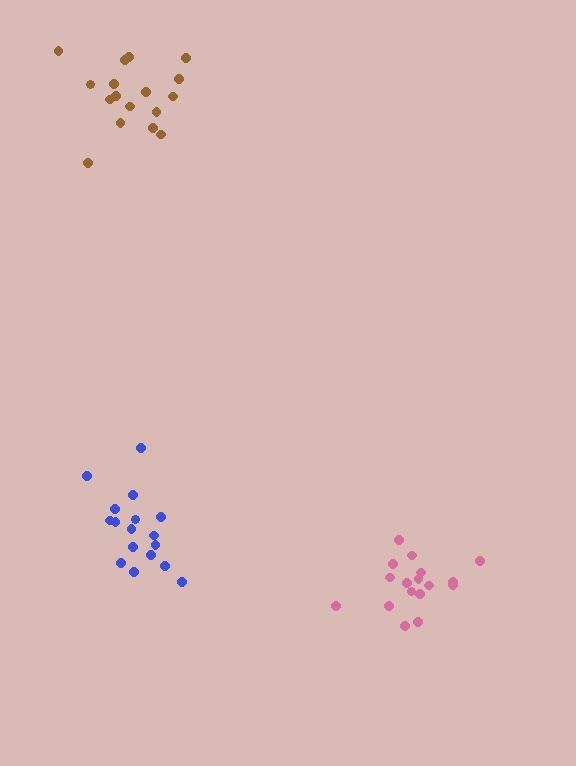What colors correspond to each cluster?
The clusters are colored: blue, pink, brown.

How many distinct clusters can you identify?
There are 3 distinct clusters.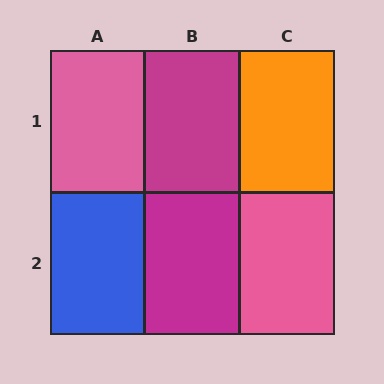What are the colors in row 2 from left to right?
Blue, magenta, pink.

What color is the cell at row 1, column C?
Orange.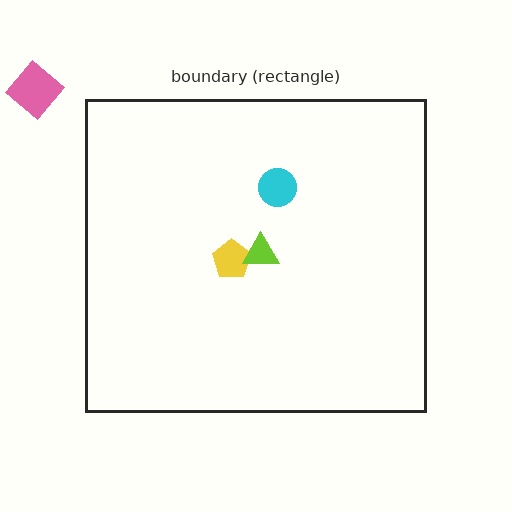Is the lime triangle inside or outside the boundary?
Inside.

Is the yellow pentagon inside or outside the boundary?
Inside.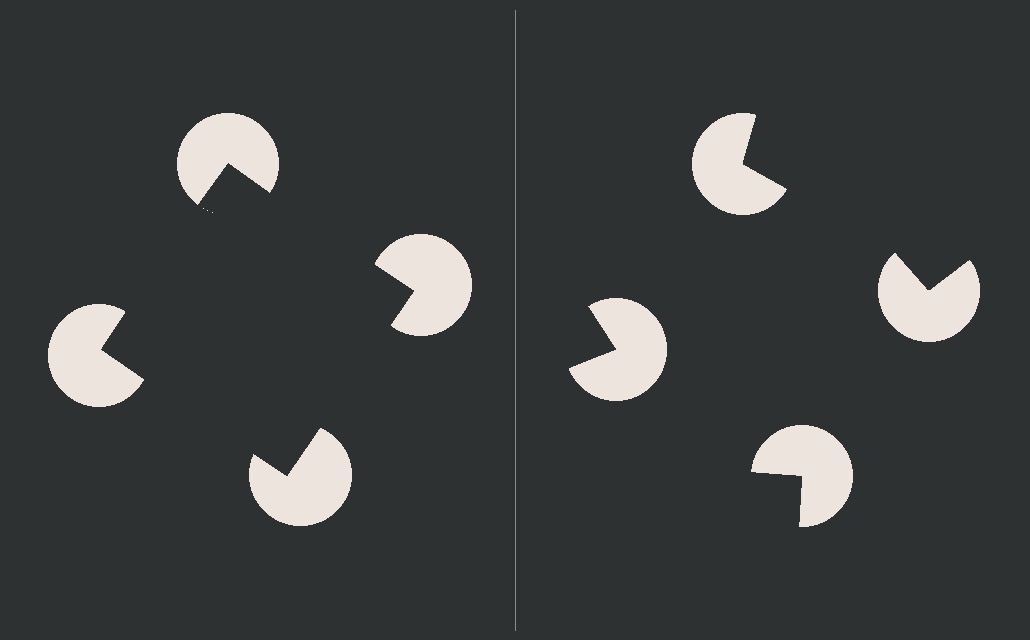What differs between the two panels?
The pac-man discs are positioned identically on both sides; only the wedge orientations differ. On the left they align to a square; on the right they are misaligned.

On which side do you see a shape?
An illusory square appears on the left side. On the right side the wedge cuts are rotated, so no coherent shape forms.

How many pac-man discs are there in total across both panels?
8 — 4 on each side.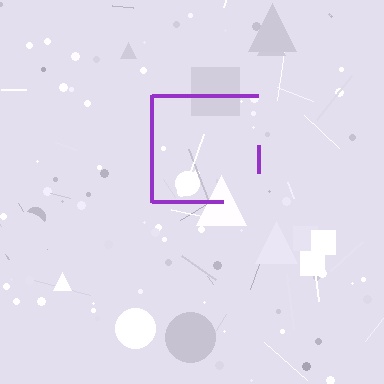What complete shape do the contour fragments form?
The contour fragments form a square.